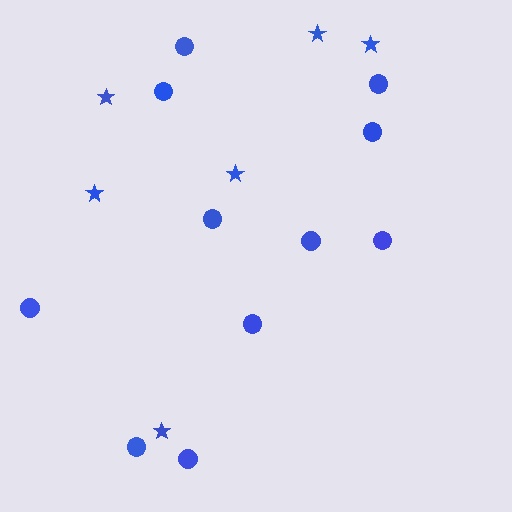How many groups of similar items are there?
There are 2 groups: one group of stars (6) and one group of circles (11).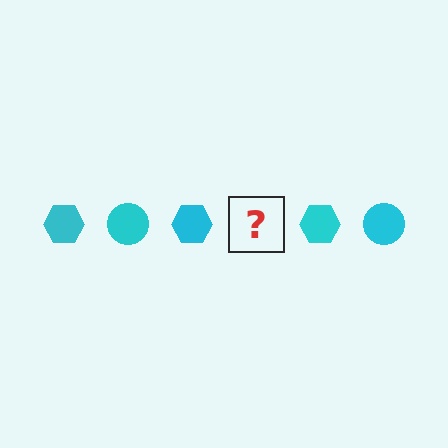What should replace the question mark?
The question mark should be replaced with a cyan circle.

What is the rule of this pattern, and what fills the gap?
The rule is that the pattern cycles through hexagon, circle shapes in cyan. The gap should be filled with a cyan circle.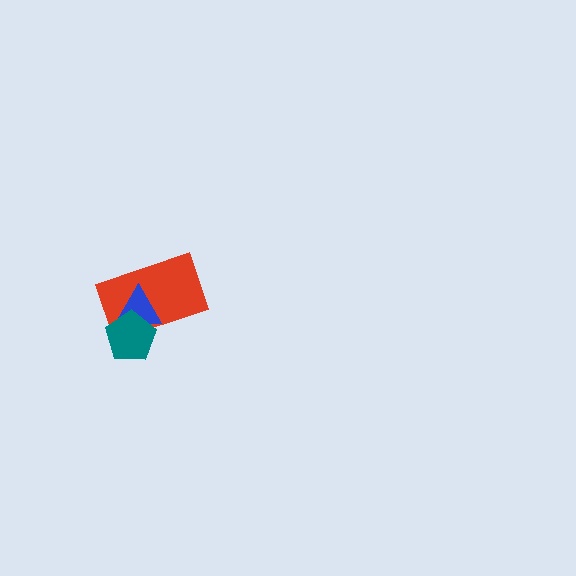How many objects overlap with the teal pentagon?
2 objects overlap with the teal pentagon.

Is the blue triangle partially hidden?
Yes, it is partially covered by another shape.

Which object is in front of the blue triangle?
The teal pentagon is in front of the blue triangle.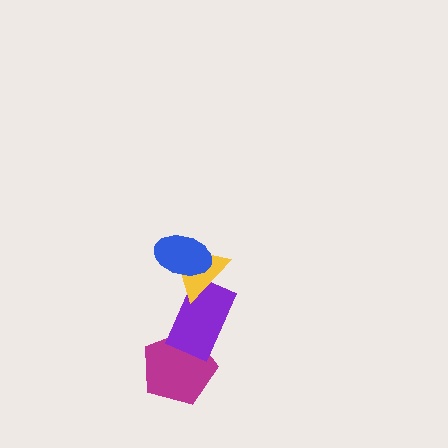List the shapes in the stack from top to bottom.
From top to bottom: the blue ellipse, the yellow triangle, the purple rectangle, the magenta pentagon.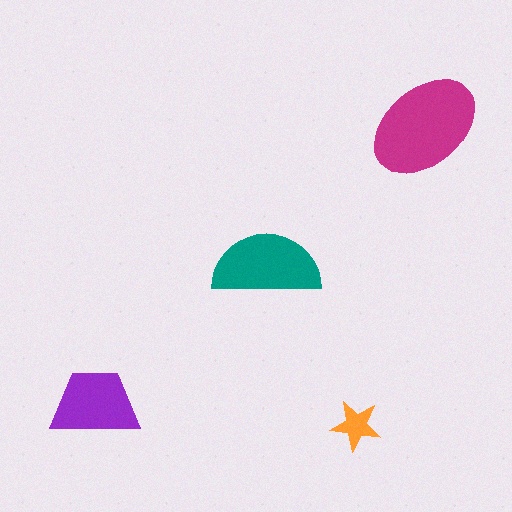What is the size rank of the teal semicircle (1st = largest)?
2nd.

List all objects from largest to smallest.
The magenta ellipse, the teal semicircle, the purple trapezoid, the orange star.